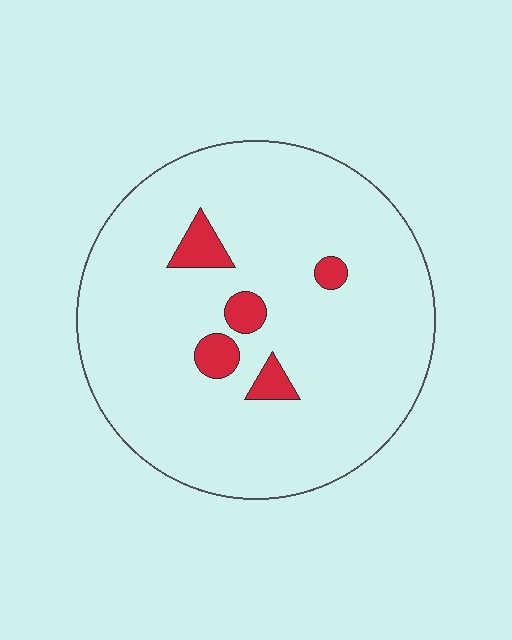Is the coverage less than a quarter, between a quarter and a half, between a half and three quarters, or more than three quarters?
Less than a quarter.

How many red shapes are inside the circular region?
5.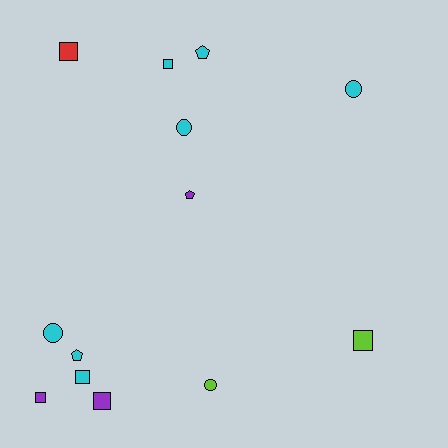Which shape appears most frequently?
Square, with 6 objects.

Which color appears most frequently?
Cyan, with 7 objects.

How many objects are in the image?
There are 13 objects.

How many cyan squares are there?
There are 2 cyan squares.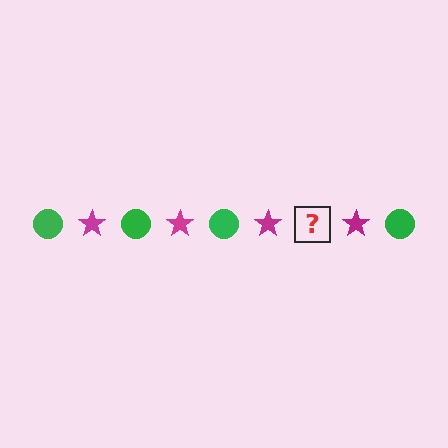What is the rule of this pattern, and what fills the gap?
The rule is that the pattern alternates between green circle and magenta star. The gap should be filled with a green circle.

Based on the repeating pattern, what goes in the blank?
The blank should be a green circle.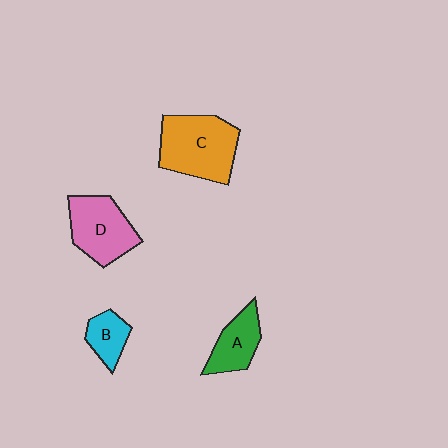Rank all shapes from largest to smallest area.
From largest to smallest: C (orange), D (pink), A (green), B (cyan).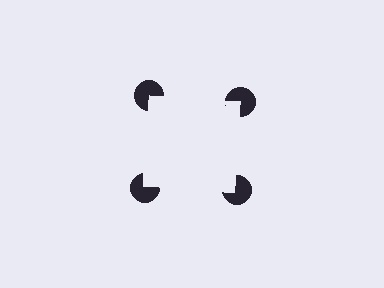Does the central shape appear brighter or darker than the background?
It typically appears slightly brighter than the background, even though no actual brightness change is drawn.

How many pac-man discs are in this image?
There are 4 — one at each vertex of the illusory square.